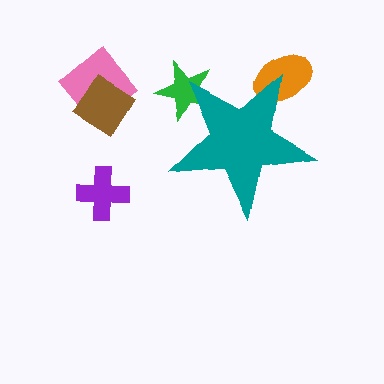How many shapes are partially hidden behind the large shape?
2 shapes are partially hidden.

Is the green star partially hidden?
Yes, the green star is partially hidden behind the teal star.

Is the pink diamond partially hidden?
No, the pink diamond is fully visible.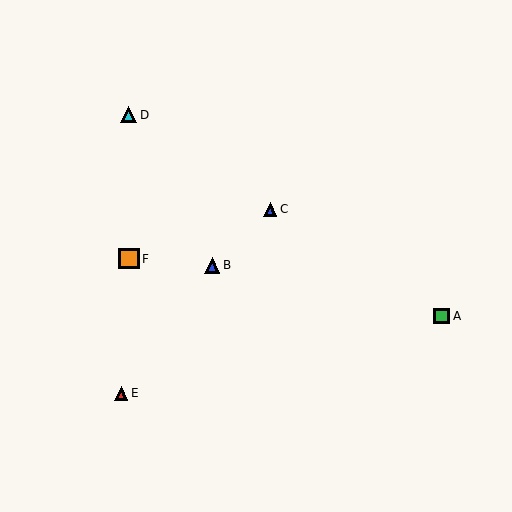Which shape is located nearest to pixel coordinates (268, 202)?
The blue triangle (labeled C) at (270, 209) is nearest to that location.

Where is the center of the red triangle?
The center of the red triangle is at (121, 393).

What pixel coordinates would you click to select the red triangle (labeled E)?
Click at (121, 393) to select the red triangle E.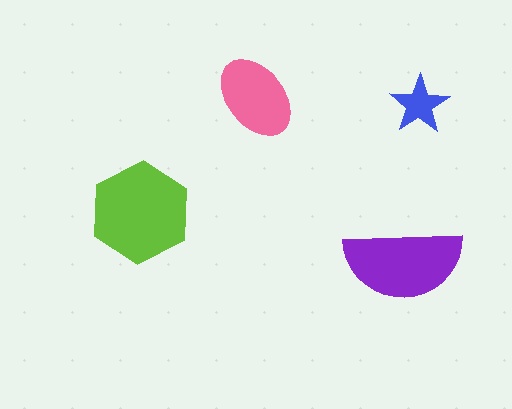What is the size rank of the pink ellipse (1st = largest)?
3rd.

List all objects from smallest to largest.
The blue star, the pink ellipse, the purple semicircle, the lime hexagon.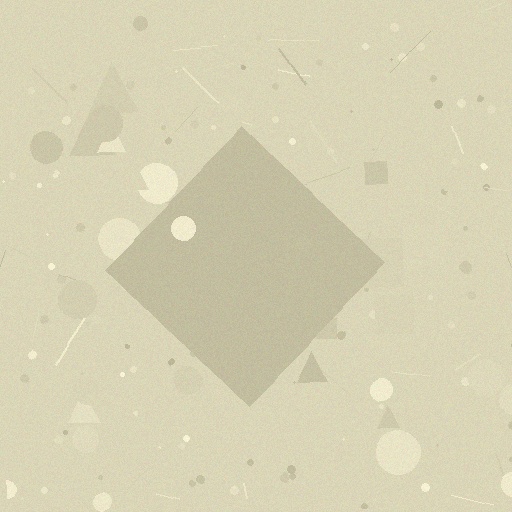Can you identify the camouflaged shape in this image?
The camouflaged shape is a diamond.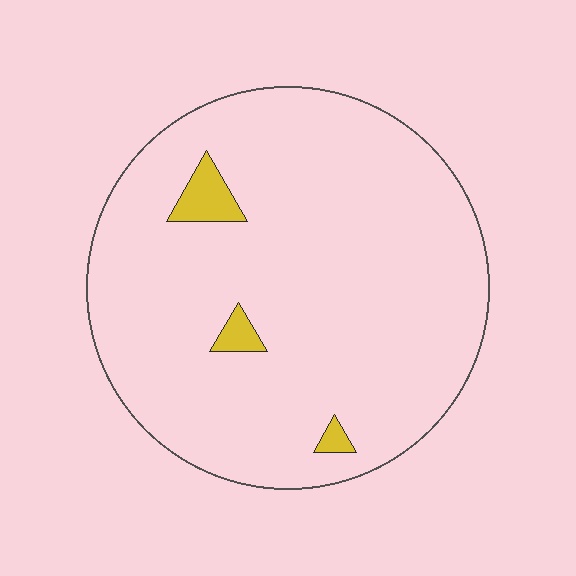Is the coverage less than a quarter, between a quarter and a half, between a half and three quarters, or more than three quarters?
Less than a quarter.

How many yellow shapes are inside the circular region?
3.